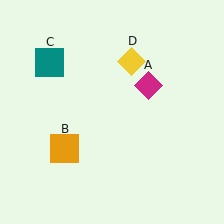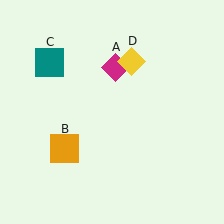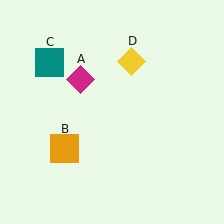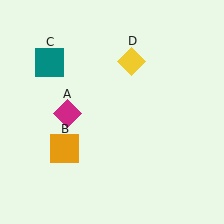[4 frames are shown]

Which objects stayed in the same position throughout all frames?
Orange square (object B) and teal square (object C) and yellow diamond (object D) remained stationary.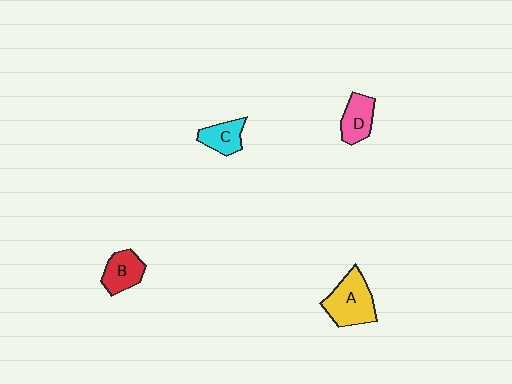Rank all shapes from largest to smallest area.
From largest to smallest: A (yellow), B (red), D (pink), C (cyan).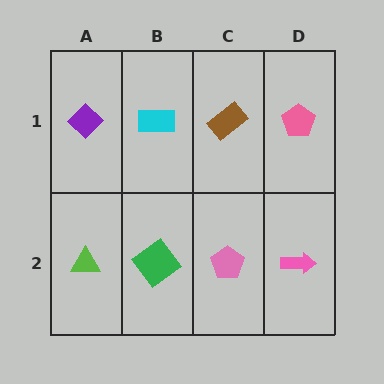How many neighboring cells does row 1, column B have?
3.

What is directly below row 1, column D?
A pink arrow.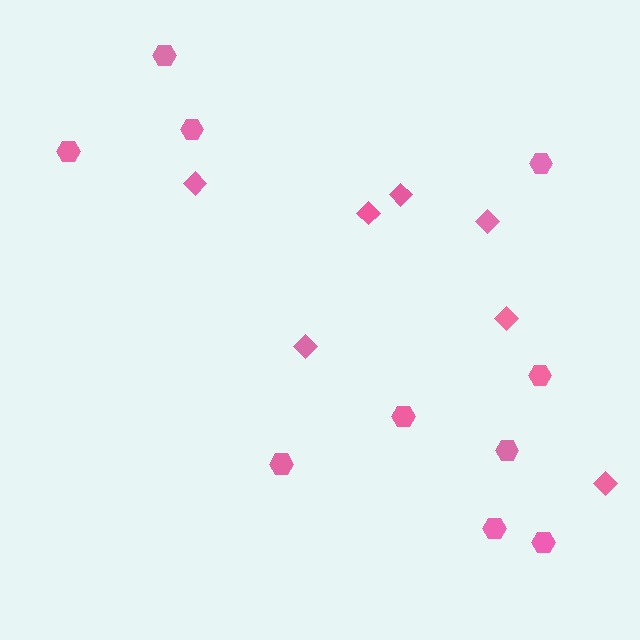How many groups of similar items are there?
There are 2 groups: one group of diamonds (7) and one group of hexagons (10).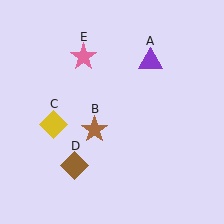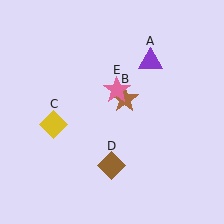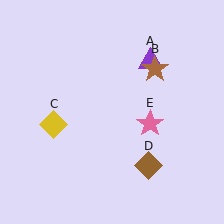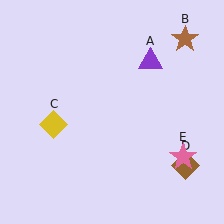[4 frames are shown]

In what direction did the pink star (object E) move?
The pink star (object E) moved down and to the right.